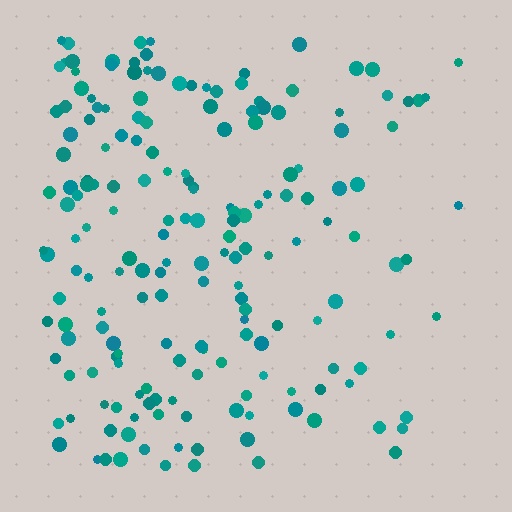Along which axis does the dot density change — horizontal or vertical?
Horizontal.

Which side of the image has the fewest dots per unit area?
The right.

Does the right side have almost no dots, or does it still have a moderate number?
Still a moderate number, just noticeably fewer than the left.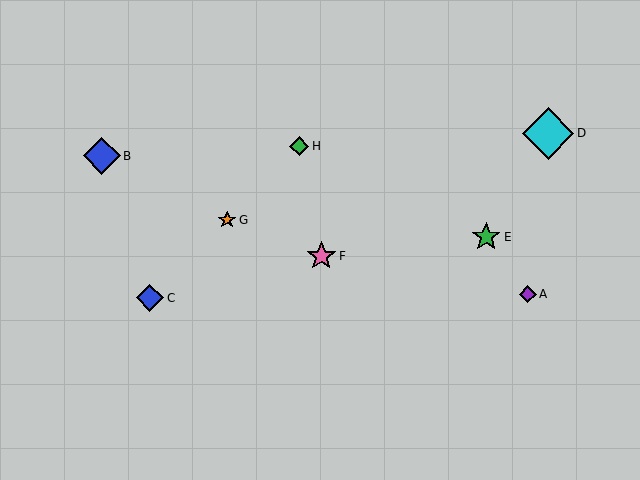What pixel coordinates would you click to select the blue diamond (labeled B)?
Click at (102, 156) to select the blue diamond B.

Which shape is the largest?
The cyan diamond (labeled D) is the largest.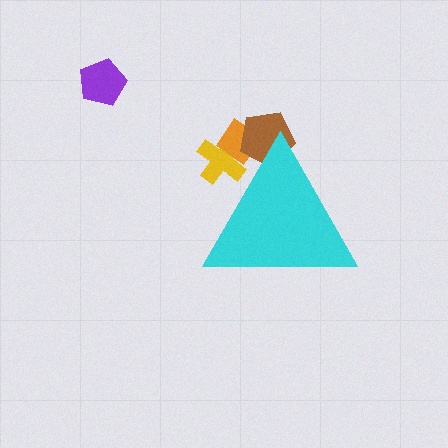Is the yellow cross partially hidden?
Yes, the yellow cross is partially hidden behind the cyan triangle.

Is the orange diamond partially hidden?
Yes, the orange diamond is partially hidden behind the cyan triangle.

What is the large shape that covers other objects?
A cyan triangle.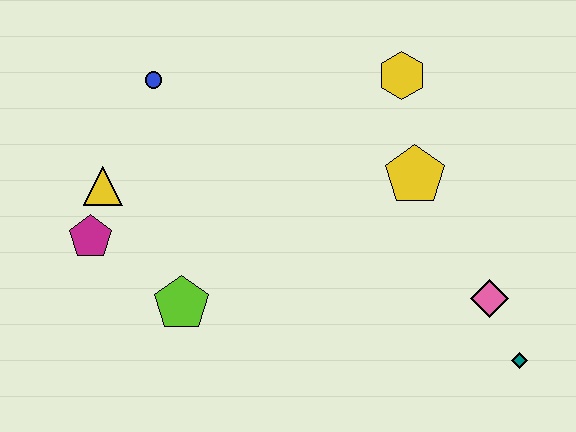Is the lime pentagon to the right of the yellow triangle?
Yes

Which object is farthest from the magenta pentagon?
The teal diamond is farthest from the magenta pentagon.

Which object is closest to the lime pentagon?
The magenta pentagon is closest to the lime pentagon.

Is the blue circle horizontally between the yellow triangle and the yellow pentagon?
Yes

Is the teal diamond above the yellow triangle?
No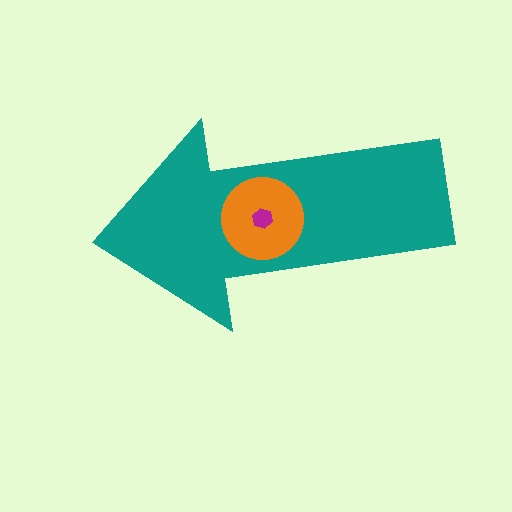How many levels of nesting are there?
3.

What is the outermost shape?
The teal arrow.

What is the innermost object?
The magenta hexagon.